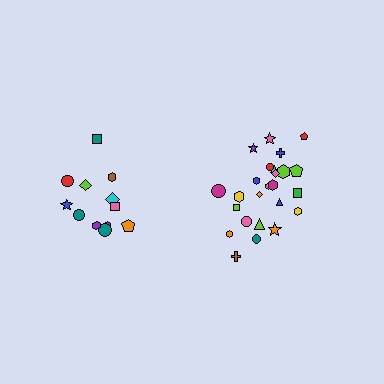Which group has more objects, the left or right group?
The right group.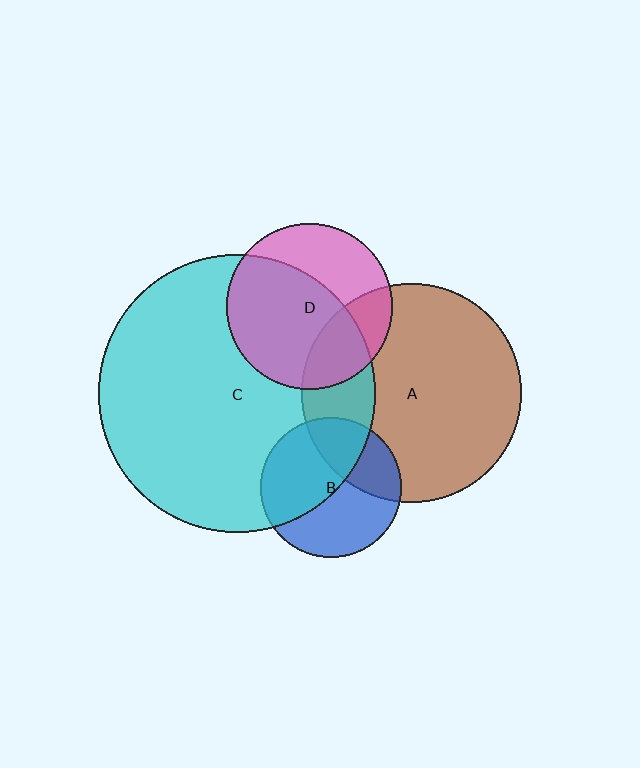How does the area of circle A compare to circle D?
Approximately 1.7 times.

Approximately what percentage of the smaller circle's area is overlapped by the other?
Approximately 50%.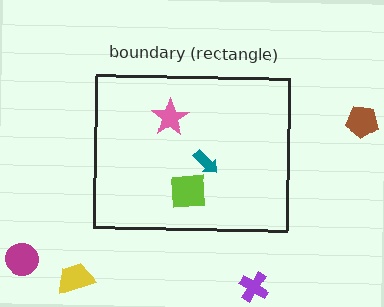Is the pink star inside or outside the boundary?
Inside.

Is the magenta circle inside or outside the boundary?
Outside.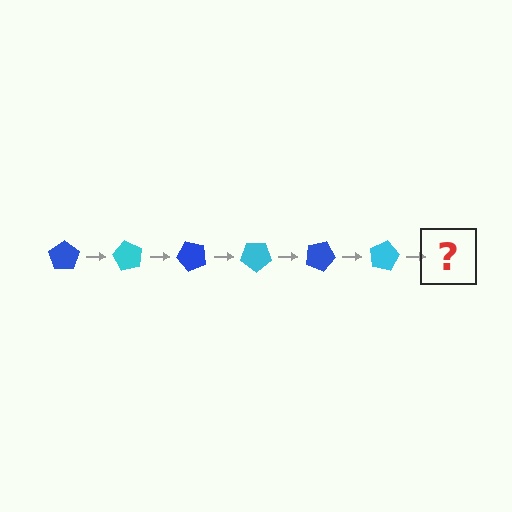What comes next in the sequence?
The next element should be a blue pentagon, rotated 360 degrees from the start.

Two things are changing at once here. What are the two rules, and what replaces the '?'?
The two rules are that it rotates 60 degrees each step and the color cycles through blue and cyan. The '?' should be a blue pentagon, rotated 360 degrees from the start.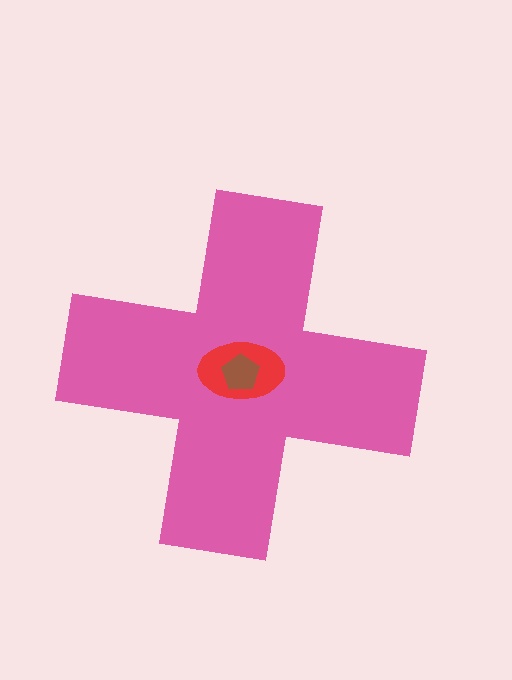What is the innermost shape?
The brown pentagon.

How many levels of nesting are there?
3.